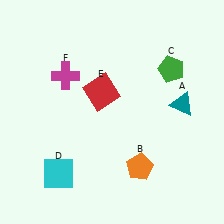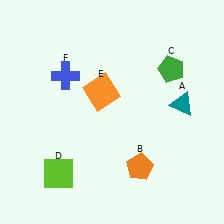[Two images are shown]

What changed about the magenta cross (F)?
In Image 1, F is magenta. In Image 2, it changed to blue.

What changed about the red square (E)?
In Image 1, E is red. In Image 2, it changed to orange.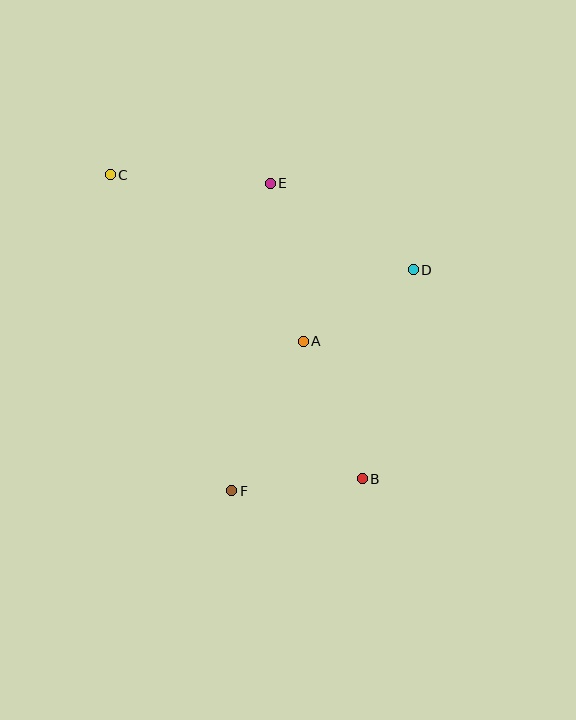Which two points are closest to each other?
Points B and F are closest to each other.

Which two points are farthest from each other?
Points B and C are farthest from each other.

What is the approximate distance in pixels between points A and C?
The distance between A and C is approximately 255 pixels.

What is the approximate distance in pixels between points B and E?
The distance between B and E is approximately 309 pixels.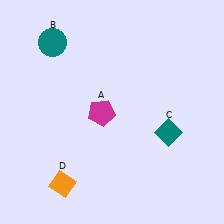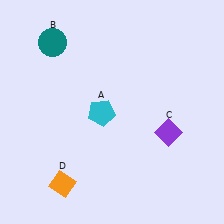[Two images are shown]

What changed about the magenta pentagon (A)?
In Image 1, A is magenta. In Image 2, it changed to cyan.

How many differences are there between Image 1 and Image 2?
There are 2 differences between the two images.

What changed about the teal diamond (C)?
In Image 1, C is teal. In Image 2, it changed to purple.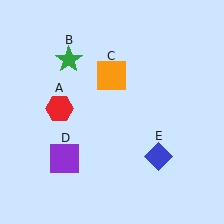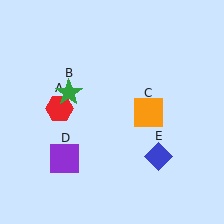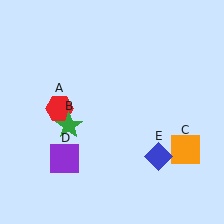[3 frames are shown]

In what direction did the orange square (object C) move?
The orange square (object C) moved down and to the right.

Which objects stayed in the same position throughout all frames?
Red hexagon (object A) and purple square (object D) and blue diamond (object E) remained stationary.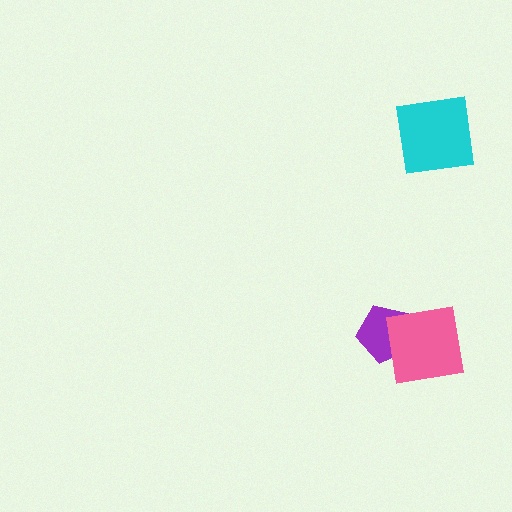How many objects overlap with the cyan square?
0 objects overlap with the cyan square.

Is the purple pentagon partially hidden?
Yes, it is partially covered by another shape.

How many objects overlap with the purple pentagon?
1 object overlaps with the purple pentagon.